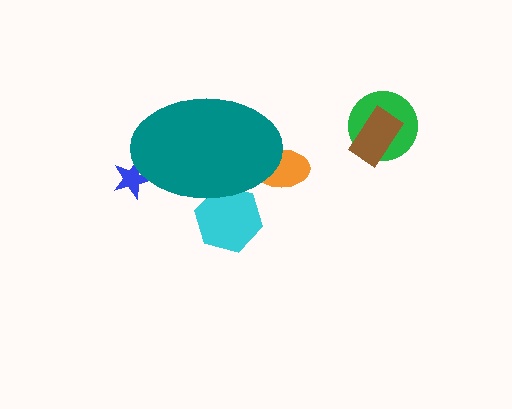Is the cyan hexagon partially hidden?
Yes, the cyan hexagon is partially hidden behind the teal ellipse.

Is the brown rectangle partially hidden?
No, the brown rectangle is fully visible.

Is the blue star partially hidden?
Yes, the blue star is partially hidden behind the teal ellipse.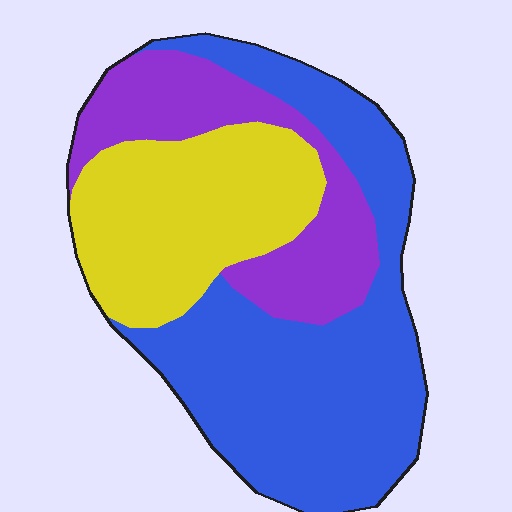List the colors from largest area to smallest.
From largest to smallest: blue, yellow, purple.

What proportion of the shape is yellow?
Yellow covers roughly 30% of the shape.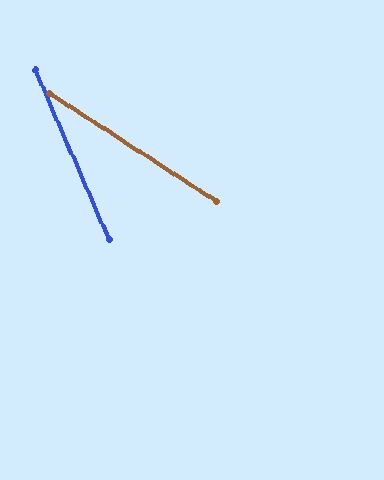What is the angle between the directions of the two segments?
Approximately 34 degrees.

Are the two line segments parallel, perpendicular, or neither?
Neither parallel nor perpendicular — they differ by about 34°.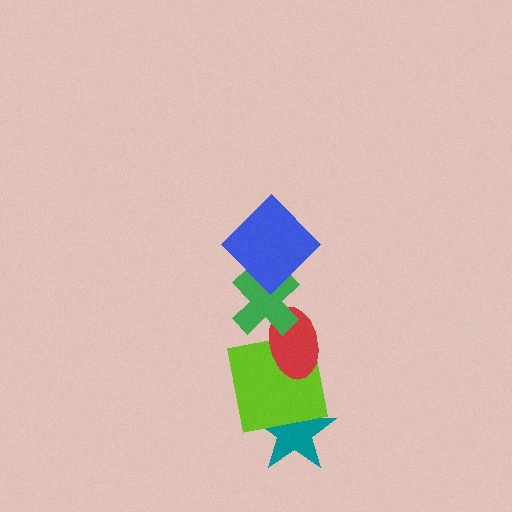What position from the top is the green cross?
The green cross is 2nd from the top.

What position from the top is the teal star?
The teal star is 5th from the top.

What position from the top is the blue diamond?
The blue diamond is 1st from the top.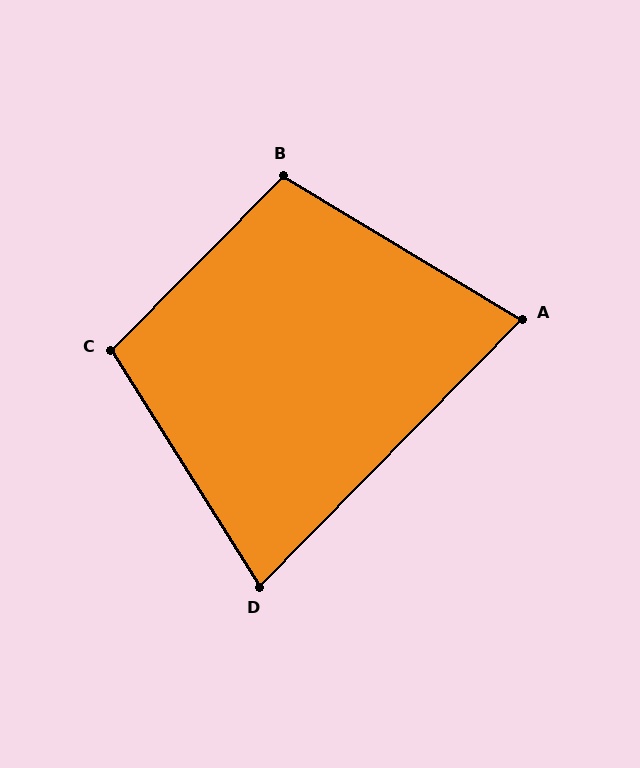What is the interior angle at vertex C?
Approximately 103 degrees (obtuse).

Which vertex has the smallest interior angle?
D, at approximately 77 degrees.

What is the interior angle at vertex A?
Approximately 77 degrees (acute).